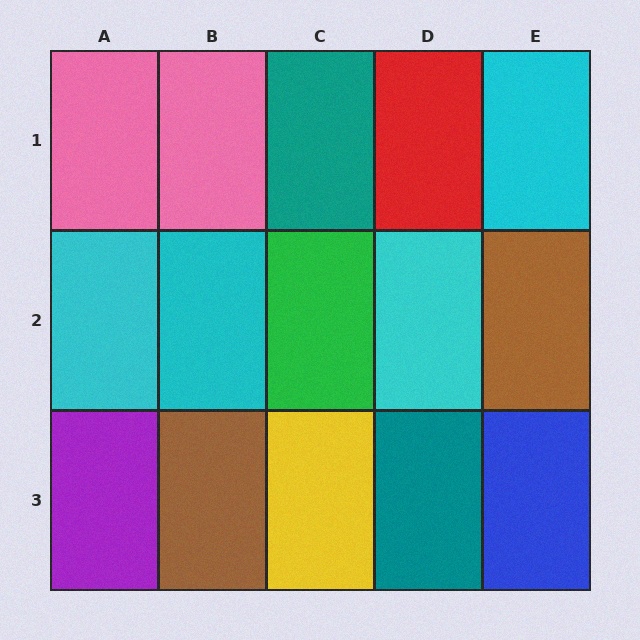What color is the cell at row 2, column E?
Brown.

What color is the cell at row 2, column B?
Cyan.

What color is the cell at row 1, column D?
Red.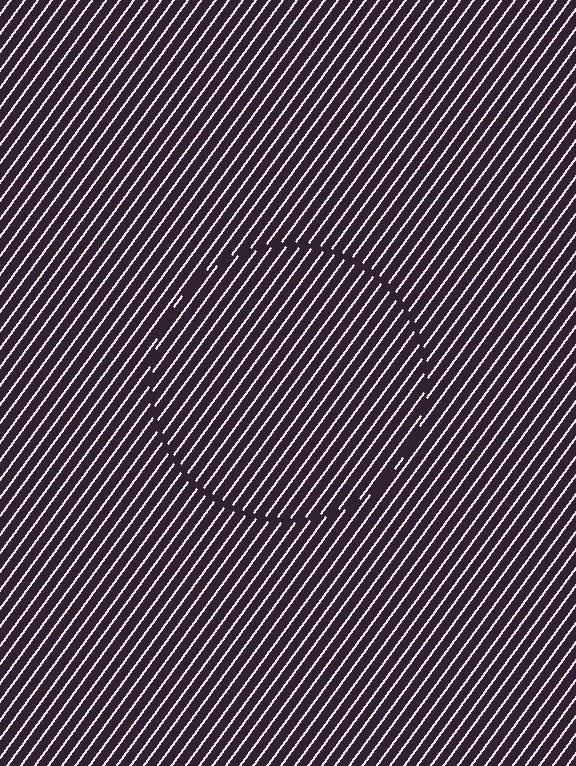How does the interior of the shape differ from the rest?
The interior of the shape contains the same grating, shifted by half a period — the contour is defined by the phase discontinuity where line-ends from the inner and outer gratings abut.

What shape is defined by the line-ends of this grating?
An illusory circle. The interior of the shape contains the same grating, shifted by half a period — the contour is defined by the phase discontinuity where line-ends from the inner and outer gratings abut.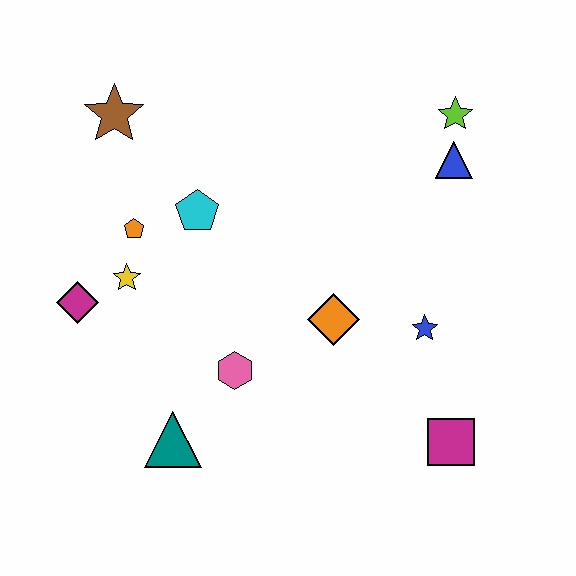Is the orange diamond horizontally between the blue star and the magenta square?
No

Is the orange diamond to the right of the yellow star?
Yes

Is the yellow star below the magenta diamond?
No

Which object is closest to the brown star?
The orange pentagon is closest to the brown star.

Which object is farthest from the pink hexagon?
The lime star is farthest from the pink hexagon.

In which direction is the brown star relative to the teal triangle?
The brown star is above the teal triangle.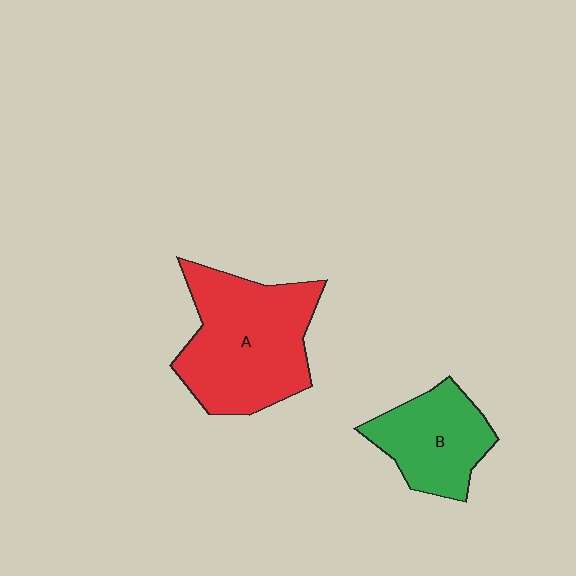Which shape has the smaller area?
Shape B (green).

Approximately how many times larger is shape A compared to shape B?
Approximately 1.7 times.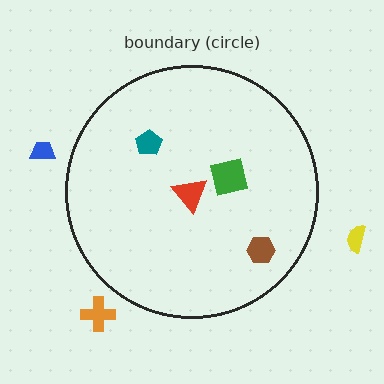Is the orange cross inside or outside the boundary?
Outside.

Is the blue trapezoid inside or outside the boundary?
Outside.